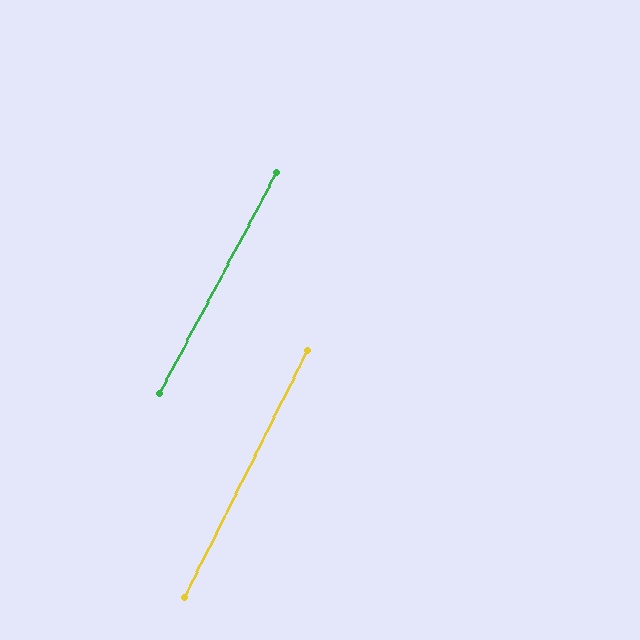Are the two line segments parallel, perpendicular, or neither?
Parallel — their directions differ by only 1.4°.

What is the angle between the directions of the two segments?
Approximately 1 degree.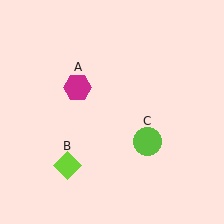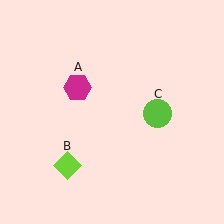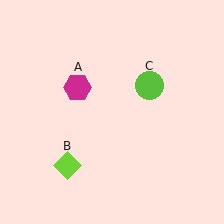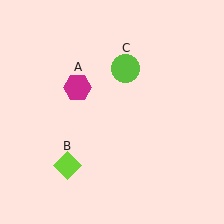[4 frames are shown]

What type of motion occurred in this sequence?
The lime circle (object C) rotated counterclockwise around the center of the scene.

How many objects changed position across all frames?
1 object changed position: lime circle (object C).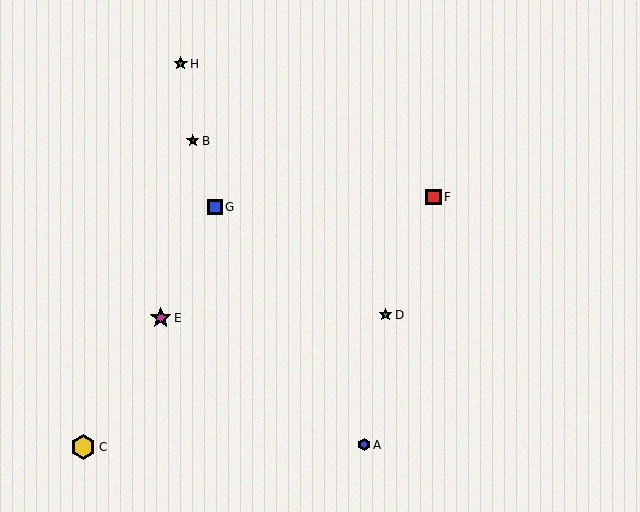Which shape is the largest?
The yellow hexagon (labeled C) is the largest.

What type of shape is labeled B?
Shape B is a red star.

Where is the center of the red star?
The center of the red star is at (193, 141).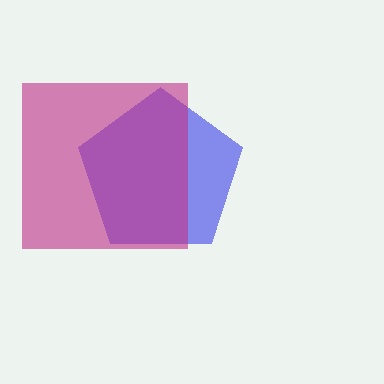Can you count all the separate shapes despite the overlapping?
Yes, there are 2 separate shapes.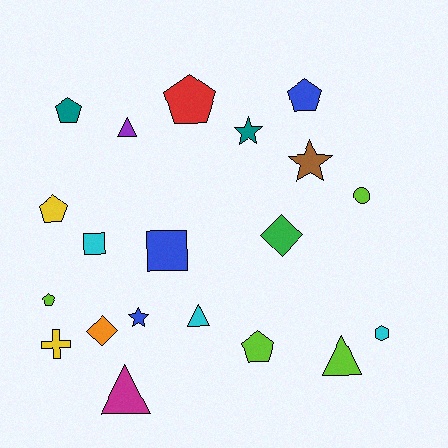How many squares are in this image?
There are 2 squares.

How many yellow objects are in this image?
There are 2 yellow objects.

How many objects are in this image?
There are 20 objects.